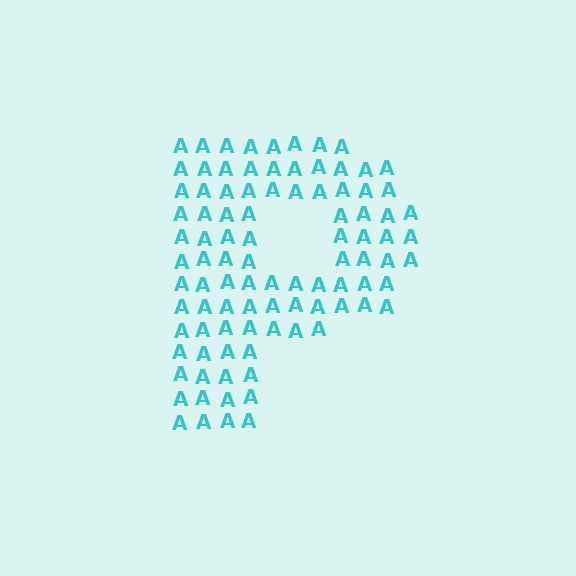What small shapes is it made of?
It is made of small letter A's.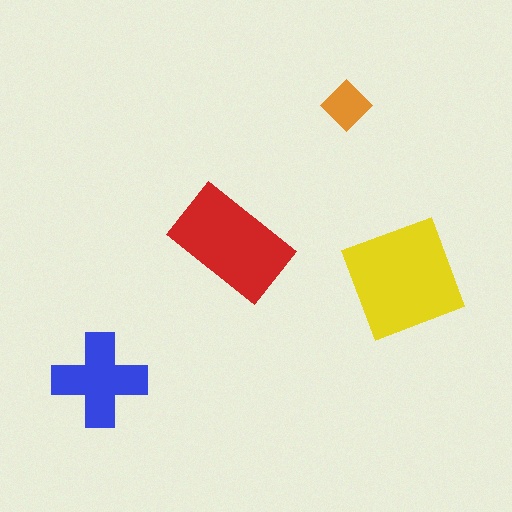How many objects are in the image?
There are 4 objects in the image.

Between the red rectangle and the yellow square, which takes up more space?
The yellow square.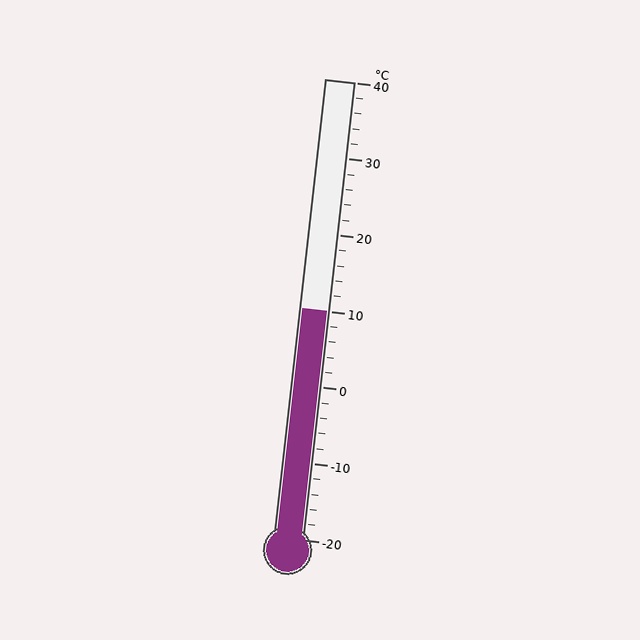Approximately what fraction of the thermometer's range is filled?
The thermometer is filled to approximately 50% of its range.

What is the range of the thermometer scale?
The thermometer scale ranges from -20°C to 40°C.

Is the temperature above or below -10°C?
The temperature is above -10°C.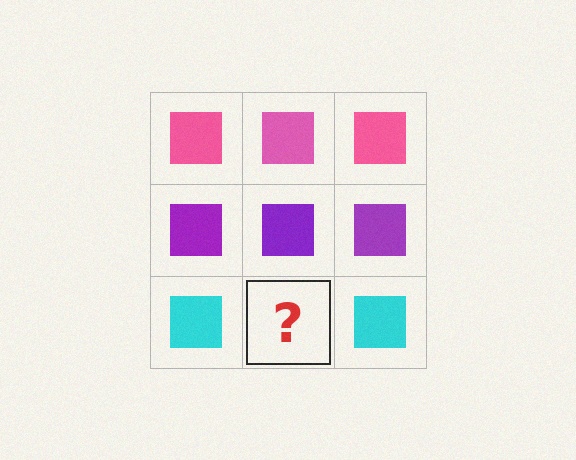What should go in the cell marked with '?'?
The missing cell should contain a cyan square.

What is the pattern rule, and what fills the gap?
The rule is that each row has a consistent color. The gap should be filled with a cyan square.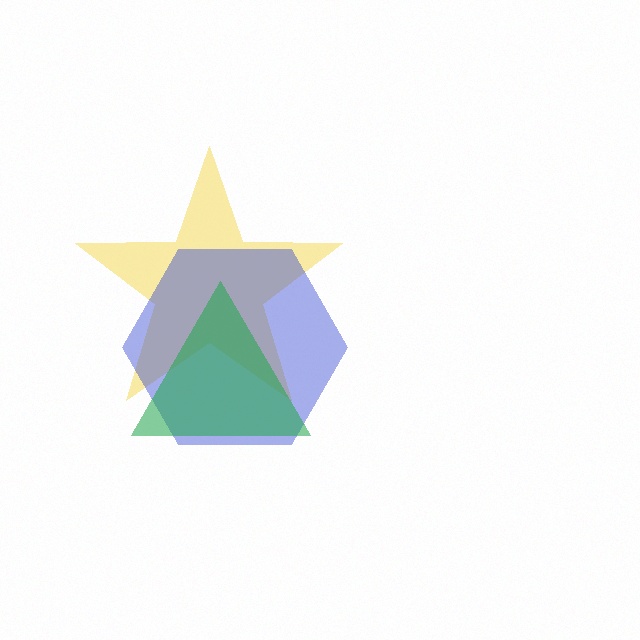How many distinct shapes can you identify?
There are 3 distinct shapes: a yellow star, a blue hexagon, a green triangle.